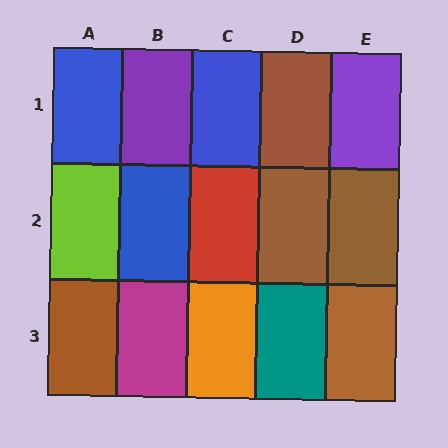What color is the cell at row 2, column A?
Lime.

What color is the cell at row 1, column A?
Blue.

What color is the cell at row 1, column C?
Blue.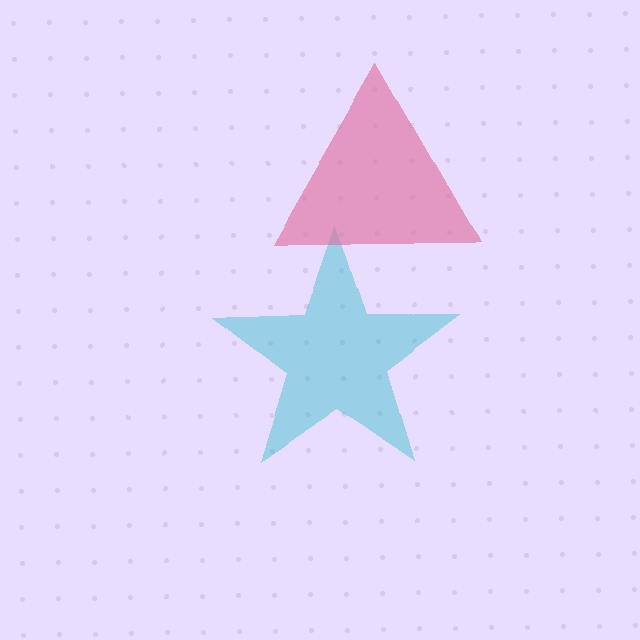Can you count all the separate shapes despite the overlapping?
Yes, there are 2 separate shapes.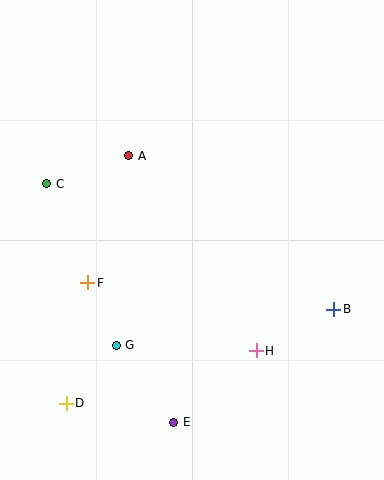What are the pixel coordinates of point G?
Point G is at (116, 345).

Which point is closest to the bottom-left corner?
Point D is closest to the bottom-left corner.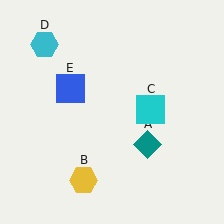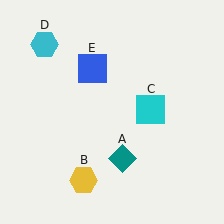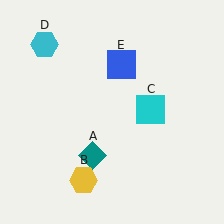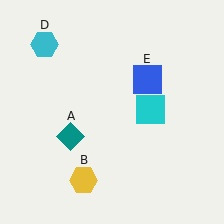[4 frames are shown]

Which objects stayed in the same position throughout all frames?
Yellow hexagon (object B) and cyan square (object C) and cyan hexagon (object D) remained stationary.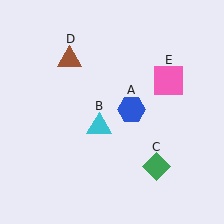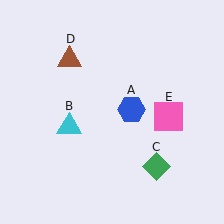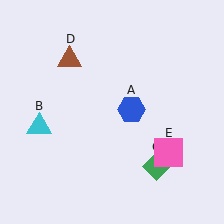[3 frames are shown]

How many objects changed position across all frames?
2 objects changed position: cyan triangle (object B), pink square (object E).